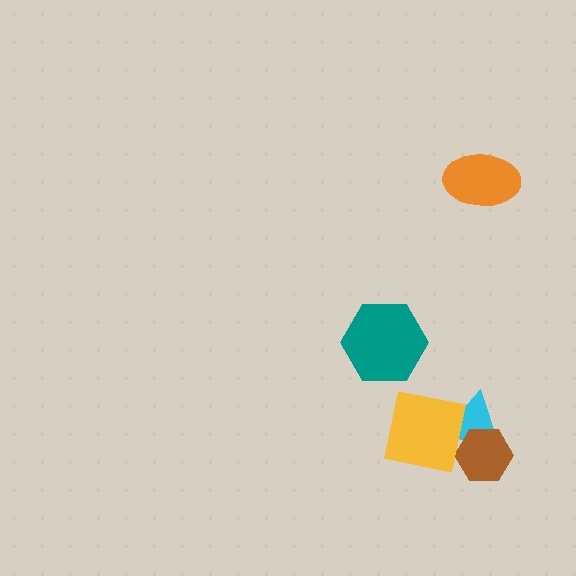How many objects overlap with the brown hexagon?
2 objects overlap with the brown hexagon.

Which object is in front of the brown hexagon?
The yellow square is in front of the brown hexagon.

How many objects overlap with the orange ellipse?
0 objects overlap with the orange ellipse.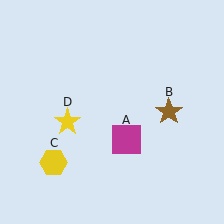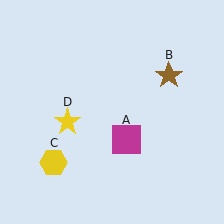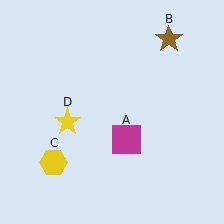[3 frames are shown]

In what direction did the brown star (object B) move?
The brown star (object B) moved up.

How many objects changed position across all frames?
1 object changed position: brown star (object B).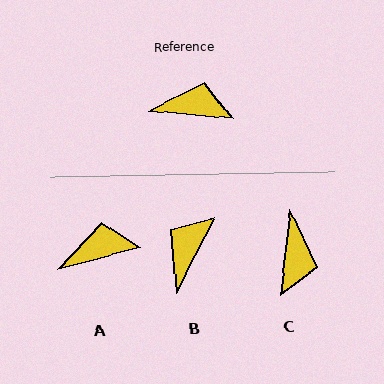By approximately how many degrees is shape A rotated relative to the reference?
Approximately 20 degrees counter-clockwise.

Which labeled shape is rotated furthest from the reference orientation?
C, about 91 degrees away.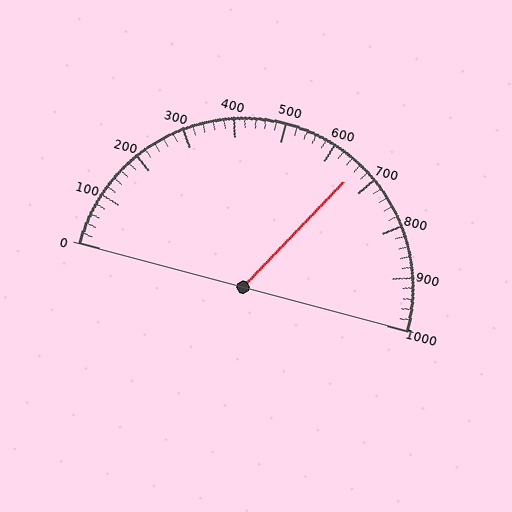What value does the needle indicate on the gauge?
The needle indicates approximately 660.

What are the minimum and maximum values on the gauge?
The gauge ranges from 0 to 1000.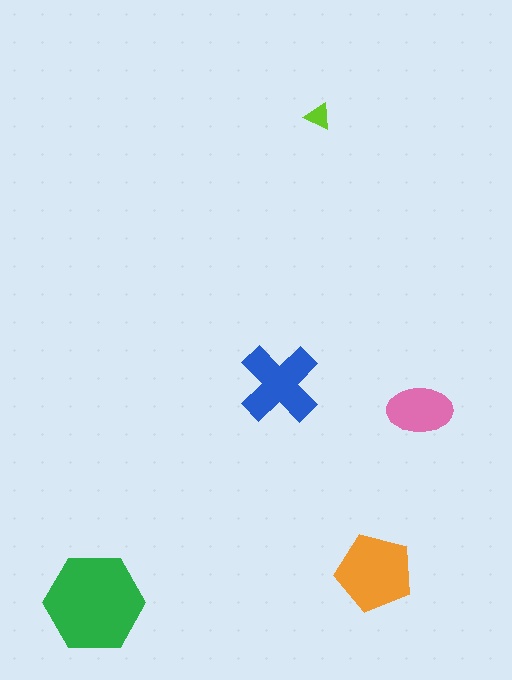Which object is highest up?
The lime triangle is topmost.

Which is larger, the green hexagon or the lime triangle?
The green hexagon.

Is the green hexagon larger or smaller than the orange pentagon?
Larger.